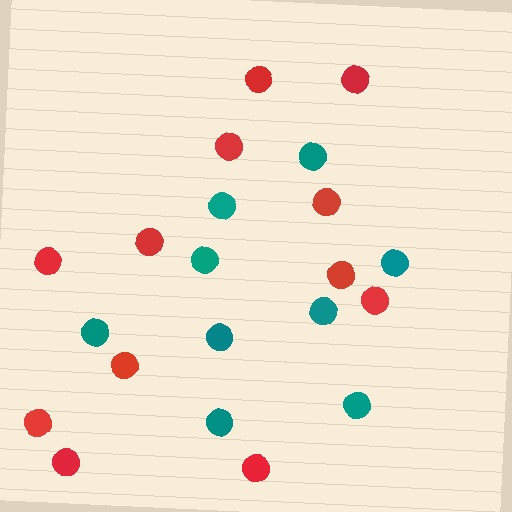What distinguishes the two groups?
There are 2 groups: one group of teal circles (9) and one group of red circles (12).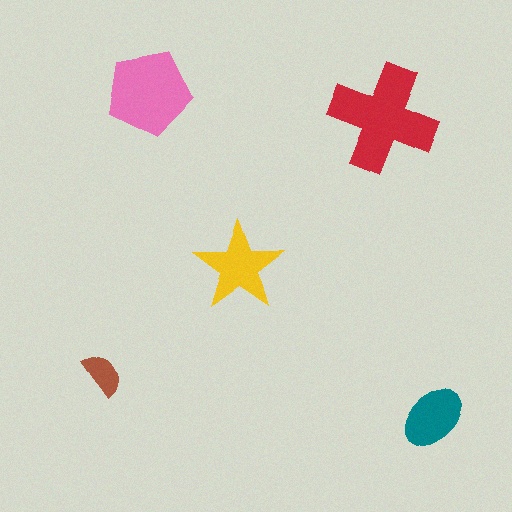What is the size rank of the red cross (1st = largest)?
1st.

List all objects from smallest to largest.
The brown semicircle, the teal ellipse, the yellow star, the pink pentagon, the red cross.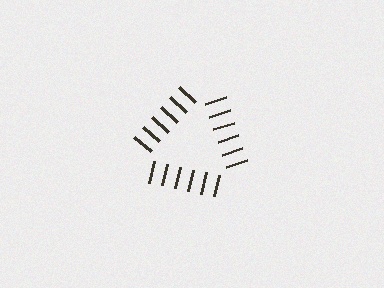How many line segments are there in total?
18 — 6 along each of the 3 edges.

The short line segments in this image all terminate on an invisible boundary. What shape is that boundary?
An illusory triangle — the line segments terminate on its edges but no continuous stroke is drawn.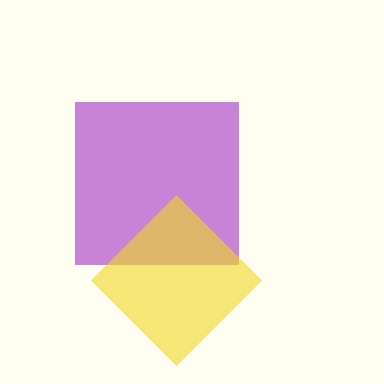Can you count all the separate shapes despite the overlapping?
Yes, there are 2 separate shapes.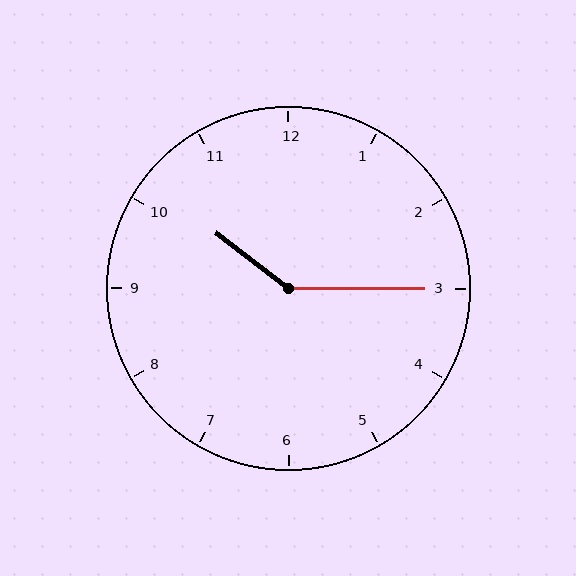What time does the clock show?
10:15.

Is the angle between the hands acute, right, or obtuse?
It is obtuse.